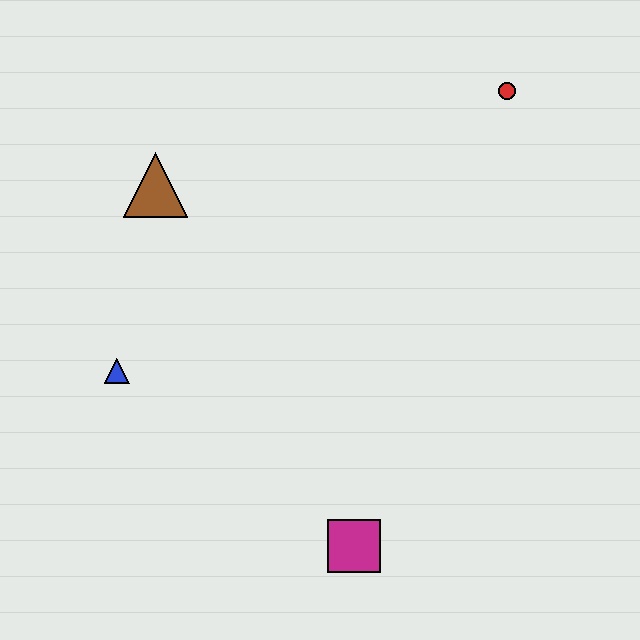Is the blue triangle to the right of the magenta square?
No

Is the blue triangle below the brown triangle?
Yes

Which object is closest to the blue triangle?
The brown triangle is closest to the blue triangle.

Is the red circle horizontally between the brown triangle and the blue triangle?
No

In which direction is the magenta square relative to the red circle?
The magenta square is below the red circle.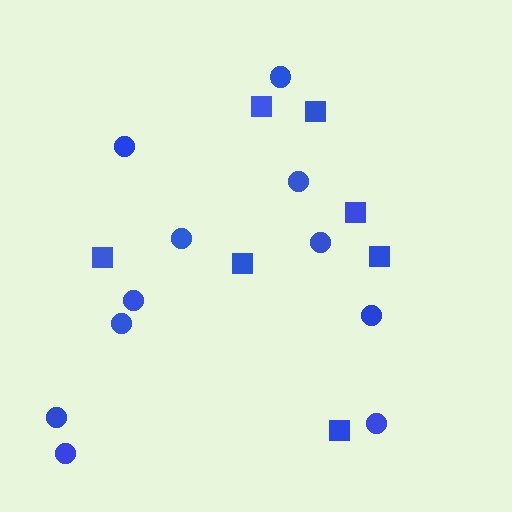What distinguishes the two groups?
There are 2 groups: one group of circles (11) and one group of squares (7).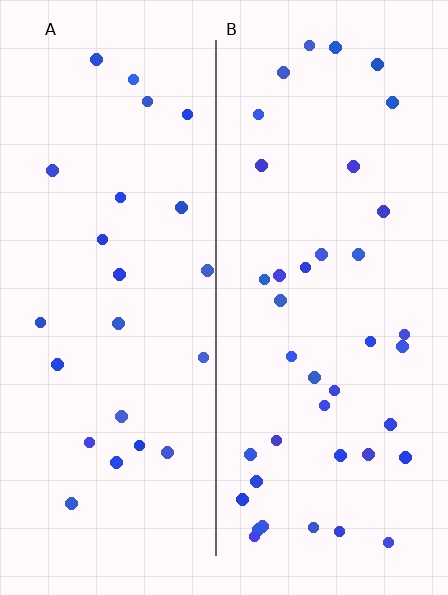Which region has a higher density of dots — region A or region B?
B (the right).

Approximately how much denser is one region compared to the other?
Approximately 1.6× — region B over region A.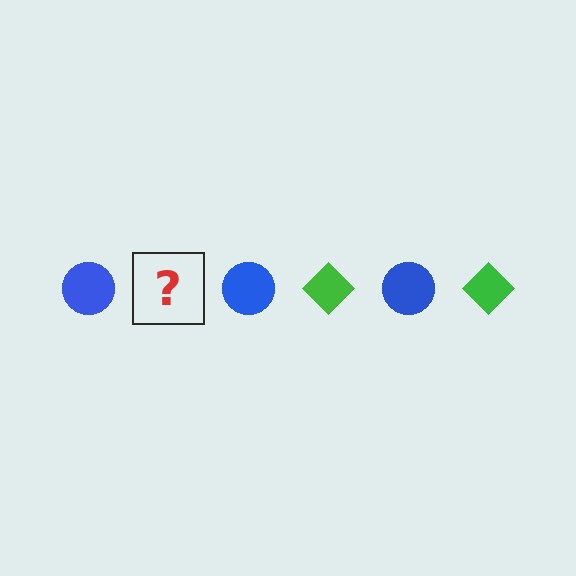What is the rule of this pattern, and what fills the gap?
The rule is that the pattern alternates between blue circle and green diamond. The gap should be filled with a green diamond.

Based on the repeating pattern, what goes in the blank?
The blank should be a green diamond.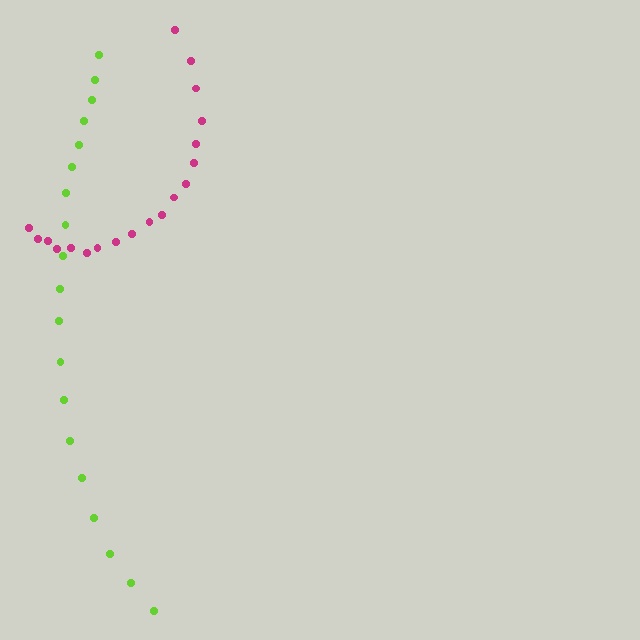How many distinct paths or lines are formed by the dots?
There are 2 distinct paths.